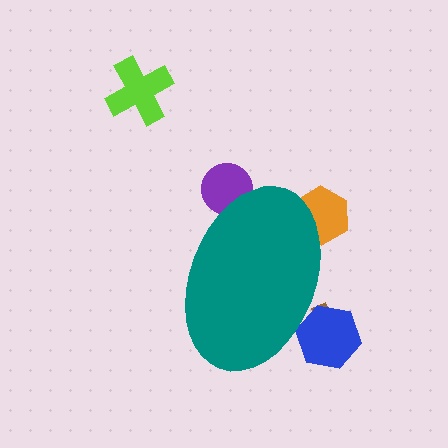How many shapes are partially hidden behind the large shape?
4 shapes are partially hidden.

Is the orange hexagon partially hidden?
Yes, the orange hexagon is partially hidden behind the teal ellipse.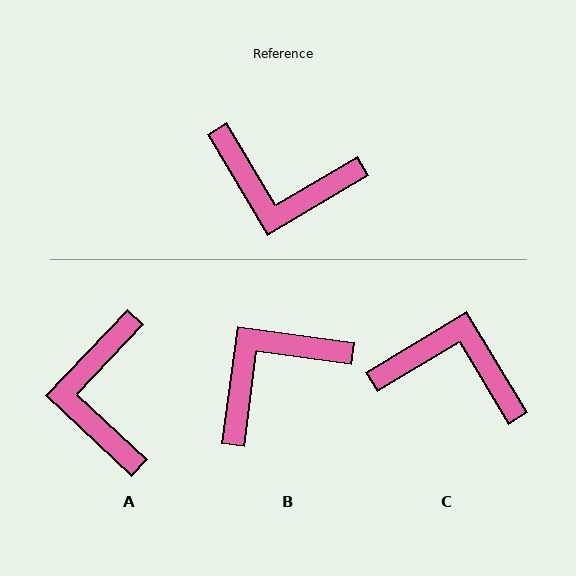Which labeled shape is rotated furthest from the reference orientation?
C, about 180 degrees away.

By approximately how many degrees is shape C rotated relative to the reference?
Approximately 180 degrees clockwise.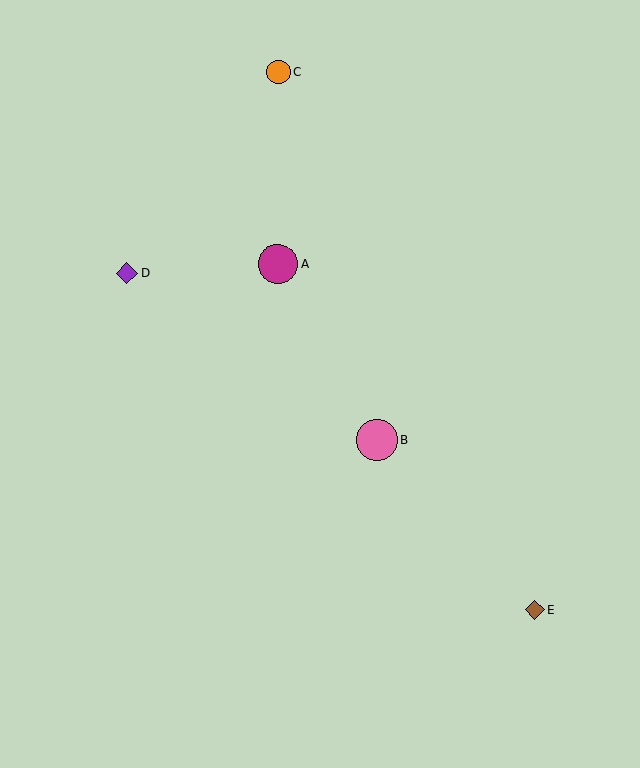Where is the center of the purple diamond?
The center of the purple diamond is at (127, 273).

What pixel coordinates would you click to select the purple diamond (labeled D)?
Click at (127, 273) to select the purple diamond D.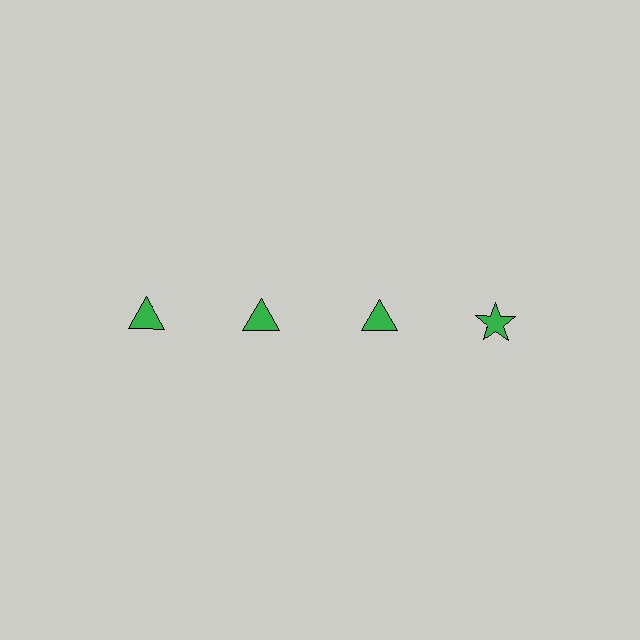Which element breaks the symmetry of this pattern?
The green star in the top row, second from right column breaks the symmetry. All other shapes are green triangles.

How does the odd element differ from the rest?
It has a different shape: star instead of triangle.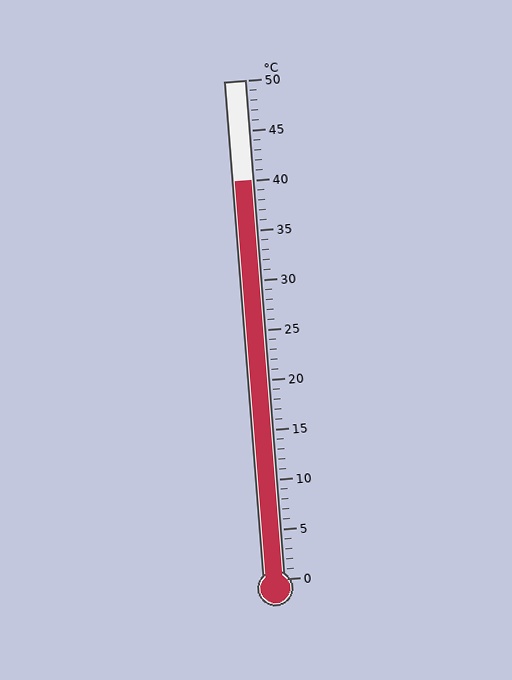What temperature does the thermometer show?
The thermometer shows approximately 40°C.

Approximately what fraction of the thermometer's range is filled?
The thermometer is filled to approximately 80% of its range.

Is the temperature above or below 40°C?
The temperature is at 40°C.